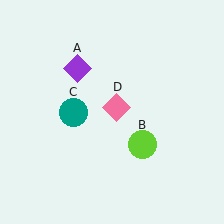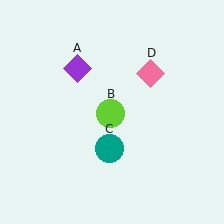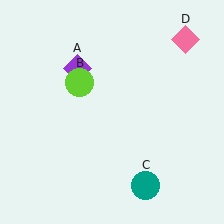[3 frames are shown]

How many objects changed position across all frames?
3 objects changed position: lime circle (object B), teal circle (object C), pink diamond (object D).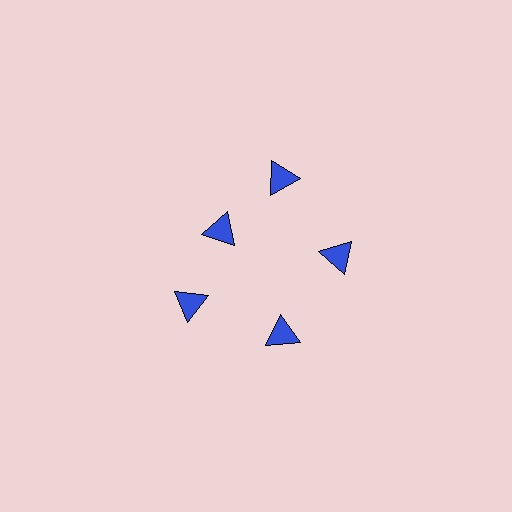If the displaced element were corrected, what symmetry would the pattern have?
It would have 5-fold rotational symmetry — the pattern would map onto itself every 72 degrees.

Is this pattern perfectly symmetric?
No. The 5 blue triangles are arranged in a ring, but one element near the 10 o'clock position is pulled inward toward the center, breaking the 5-fold rotational symmetry.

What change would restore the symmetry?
The symmetry would be restored by moving it outward, back onto the ring so that all 5 triangles sit at equal angles and equal distance from the center.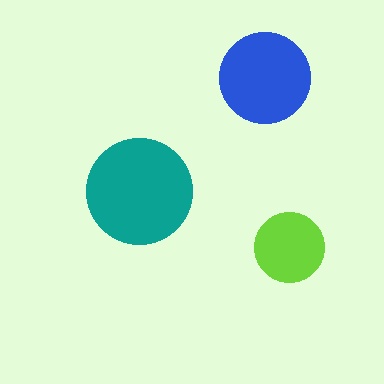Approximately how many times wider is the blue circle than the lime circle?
About 1.5 times wider.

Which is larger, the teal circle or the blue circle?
The teal one.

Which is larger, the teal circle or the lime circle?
The teal one.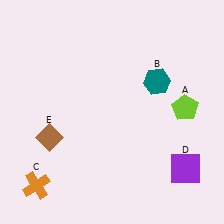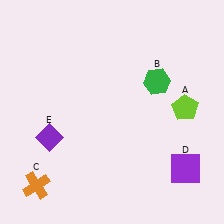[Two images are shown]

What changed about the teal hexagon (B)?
In Image 1, B is teal. In Image 2, it changed to green.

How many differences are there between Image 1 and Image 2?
There are 2 differences between the two images.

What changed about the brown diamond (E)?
In Image 1, E is brown. In Image 2, it changed to purple.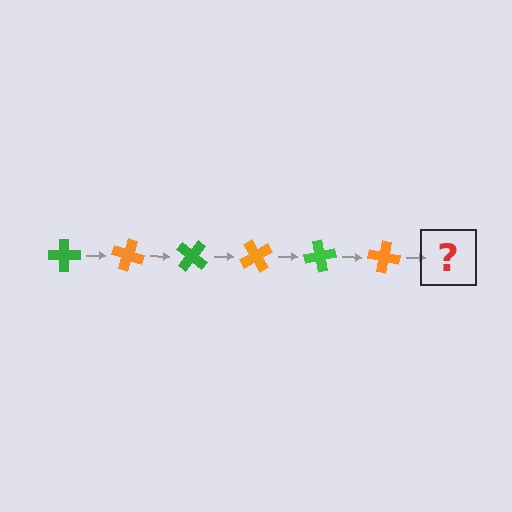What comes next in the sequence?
The next element should be a green cross, rotated 120 degrees from the start.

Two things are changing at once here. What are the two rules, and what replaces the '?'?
The two rules are that it rotates 20 degrees each step and the color cycles through green and orange. The '?' should be a green cross, rotated 120 degrees from the start.